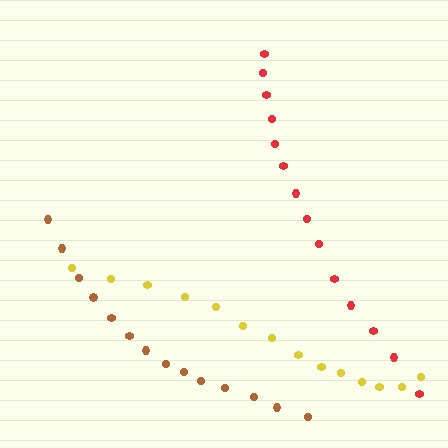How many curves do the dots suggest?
There are 3 distinct paths.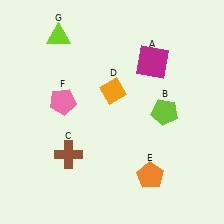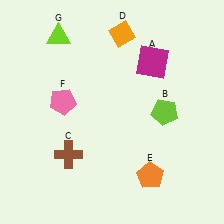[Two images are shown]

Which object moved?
The orange diamond (D) moved up.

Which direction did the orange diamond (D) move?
The orange diamond (D) moved up.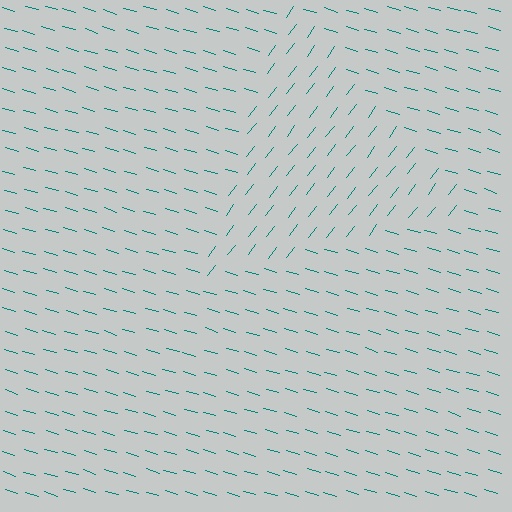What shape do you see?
I see a triangle.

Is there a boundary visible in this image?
Yes, there is a texture boundary formed by a change in line orientation.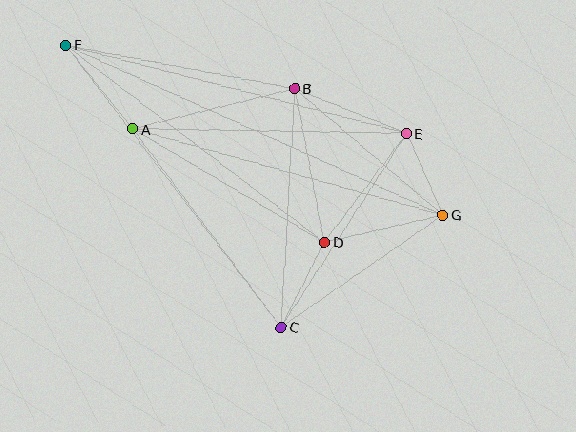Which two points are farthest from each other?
Points F and G are farthest from each other.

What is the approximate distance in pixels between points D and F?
The distance between D and F is approximately 325 pixels.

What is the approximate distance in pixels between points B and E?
The distance between B and E is approximately 120 pixels.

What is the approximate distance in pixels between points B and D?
The distance between B and D is approximately 157 pixels.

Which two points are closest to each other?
Points E and G are closest to each other.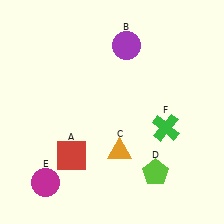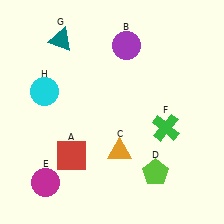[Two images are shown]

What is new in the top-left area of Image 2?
A cyan circle (H) was added in the top-left area of Image 2.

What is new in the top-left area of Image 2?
A teal triangle (G) was added in the top-left area of Image 2.